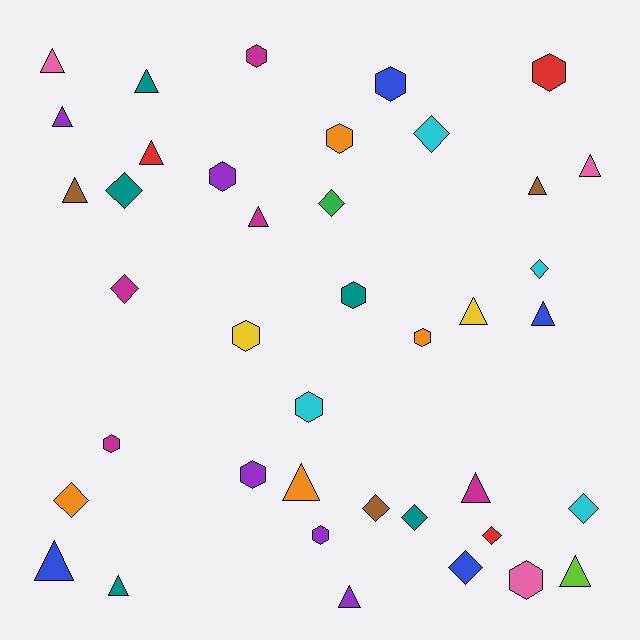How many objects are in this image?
There are 40 objects.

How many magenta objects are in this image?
There are 5 magenta objects.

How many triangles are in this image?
There are 16 triangles.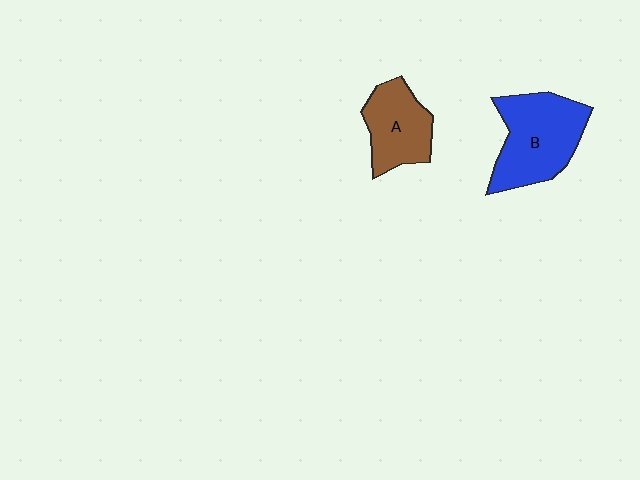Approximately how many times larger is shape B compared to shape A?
Approximately 1.4 times.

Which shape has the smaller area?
Shape A (brown).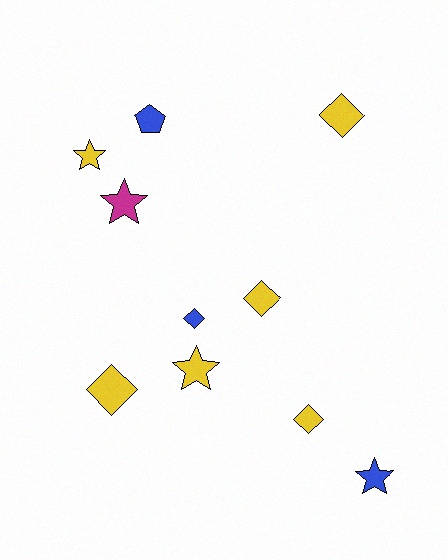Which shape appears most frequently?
Diamond, with 5 objects.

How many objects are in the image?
There are 10 objects.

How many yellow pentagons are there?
There are no yellow pentagons.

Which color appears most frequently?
Yellow, with 6 objects.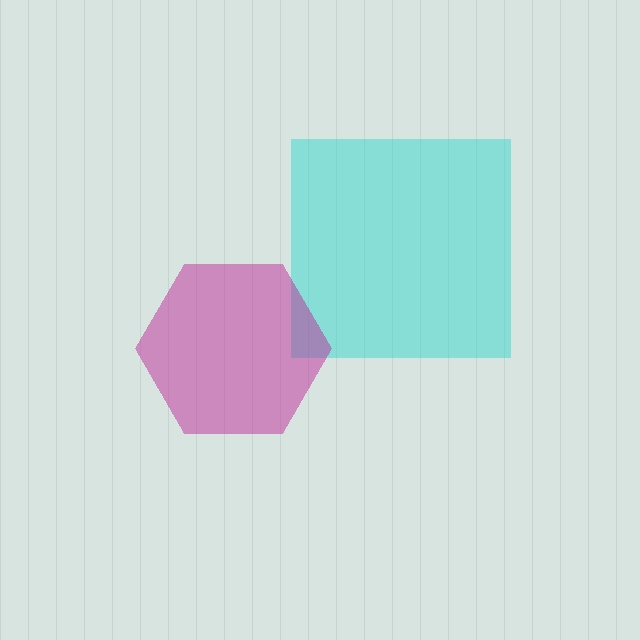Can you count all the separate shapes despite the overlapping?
Yes, there are 2 separate shapes.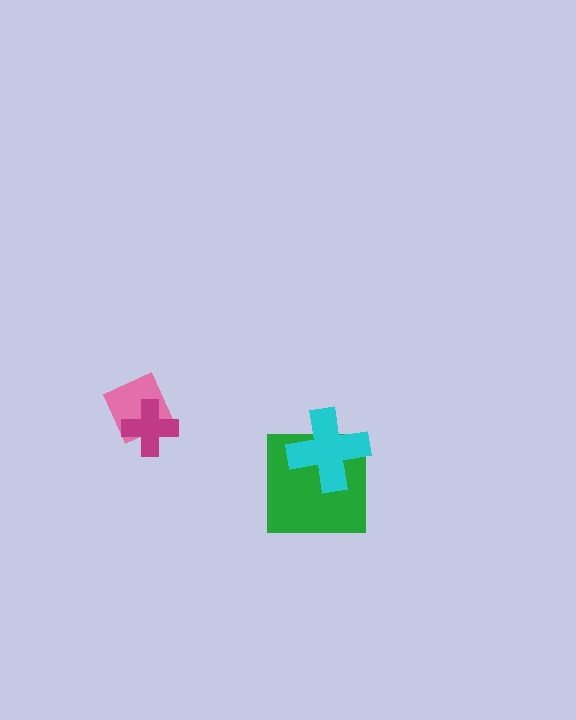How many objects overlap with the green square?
1 object overlaps with the green square.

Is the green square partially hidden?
Yes, it is partially covered by another shape.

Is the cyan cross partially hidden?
No, no other shape covers it.